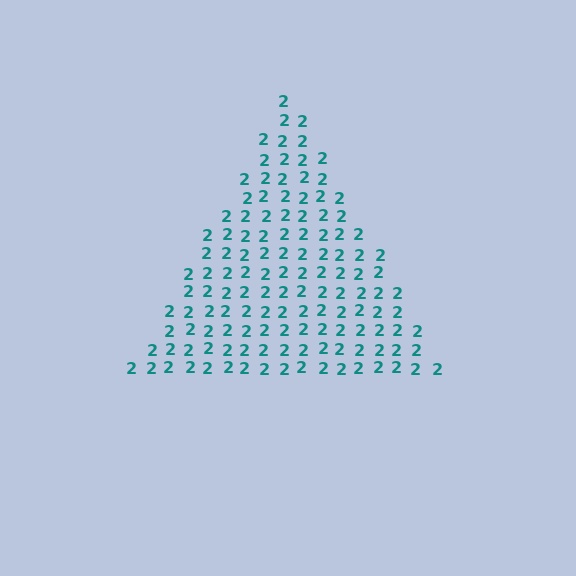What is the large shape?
The large shape is a triangle.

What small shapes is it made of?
It is made of small digit 2's.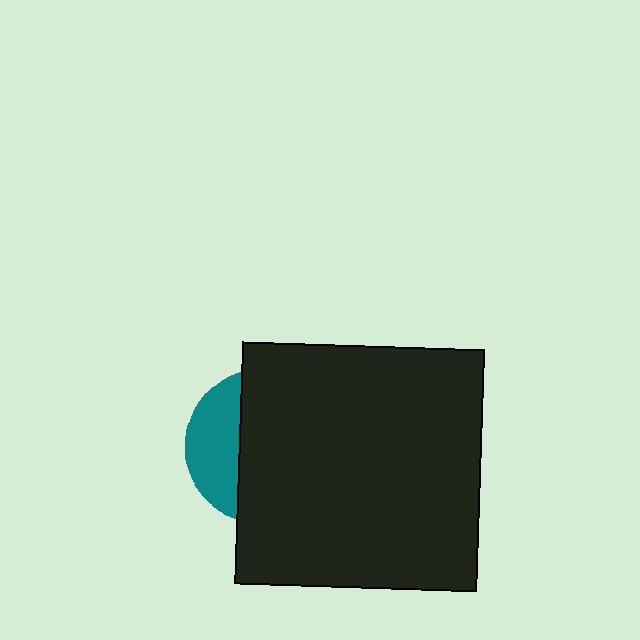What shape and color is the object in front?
The object in front is a black square.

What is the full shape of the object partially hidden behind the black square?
The partially hidden object is a teal circle.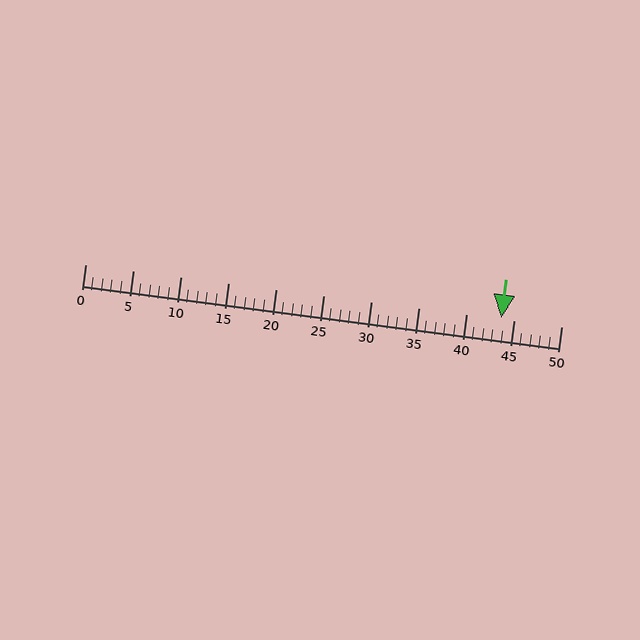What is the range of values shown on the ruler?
The ruler shows values from 0 to 50.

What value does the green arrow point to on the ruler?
The green arrow points to approximately 44.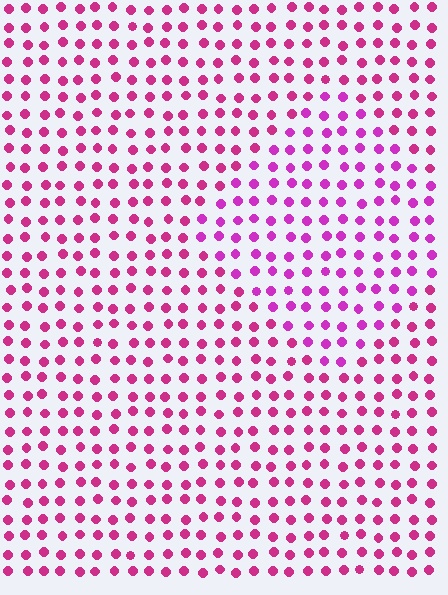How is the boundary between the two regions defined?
The boundary is defined purely by a slight shift in hue (about 22 degrees). Spacing, size, and orientation are identical on both sides.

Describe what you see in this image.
The image is filled with small magenta elements in a uniform arrangement. A diamond-shaped region is visible where the elements are tinted to a slightly different hue, forming a subtle color boundary.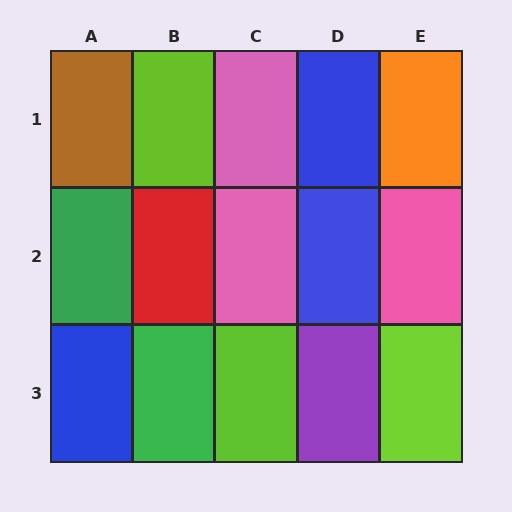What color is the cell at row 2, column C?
Pink.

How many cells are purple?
1 cell is purple.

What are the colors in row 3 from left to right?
Blue, green, lime, purple, lime.